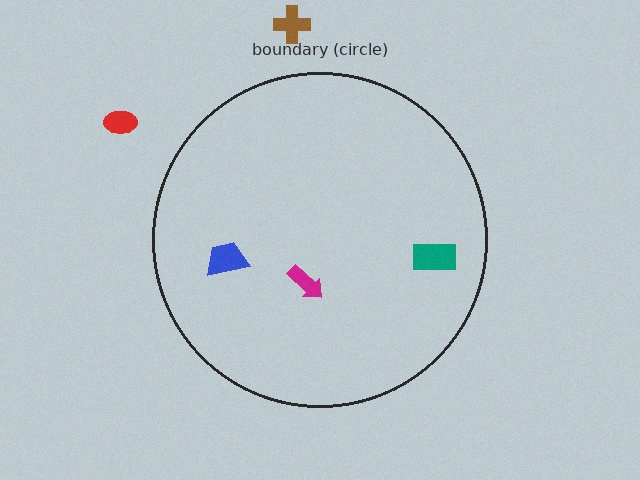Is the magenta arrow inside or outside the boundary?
Inside.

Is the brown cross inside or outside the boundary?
Outside.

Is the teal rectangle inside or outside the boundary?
Inside.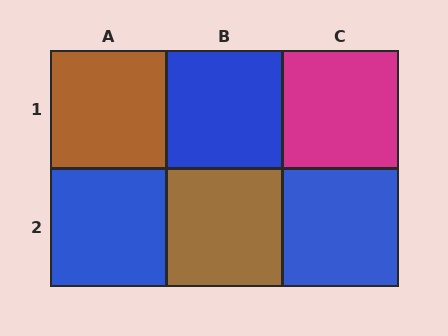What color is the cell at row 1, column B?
Blue.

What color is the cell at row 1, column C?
Magenta.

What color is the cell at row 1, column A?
Brown.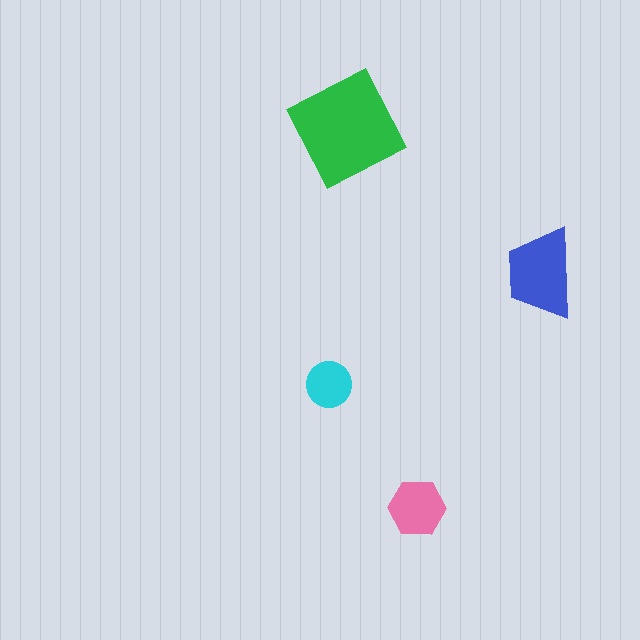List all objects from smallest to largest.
The cyan circle, the pink hexagon, the blue trapezoid, the green square.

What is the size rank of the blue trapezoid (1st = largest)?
2nd.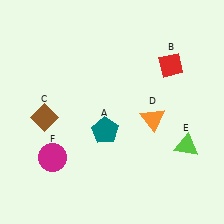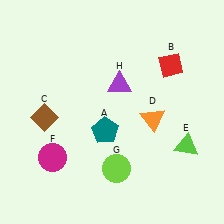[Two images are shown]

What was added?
A lime circle (G), a purple triangle (H) were added in Image 2.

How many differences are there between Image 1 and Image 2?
There are 2 differences between the two images.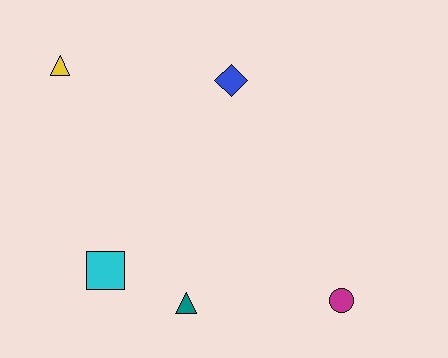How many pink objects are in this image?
There are no pink objects.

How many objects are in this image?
There are 5 objects.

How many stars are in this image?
There are no stars.